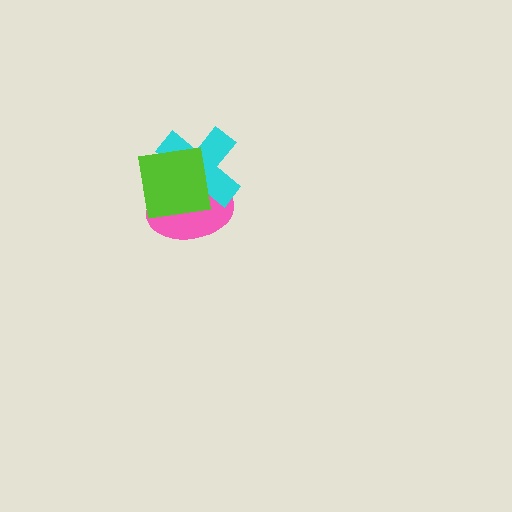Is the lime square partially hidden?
No, no other shape covers it.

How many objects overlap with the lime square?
2 objects overlap with the lime square.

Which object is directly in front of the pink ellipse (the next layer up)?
The cyan cross is directly in front of the pink ellipse.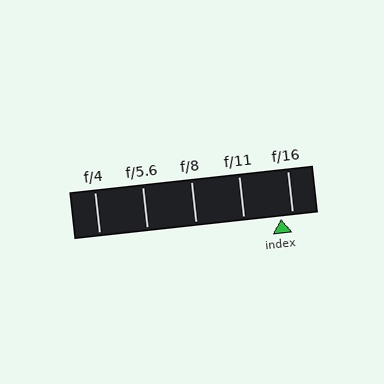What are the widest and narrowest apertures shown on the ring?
The widest aperture shown is f/4 and the narrowest is f/16.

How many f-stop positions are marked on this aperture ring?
There are 5 f-stop positions marked.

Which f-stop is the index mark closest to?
The index mark is closest to f/16.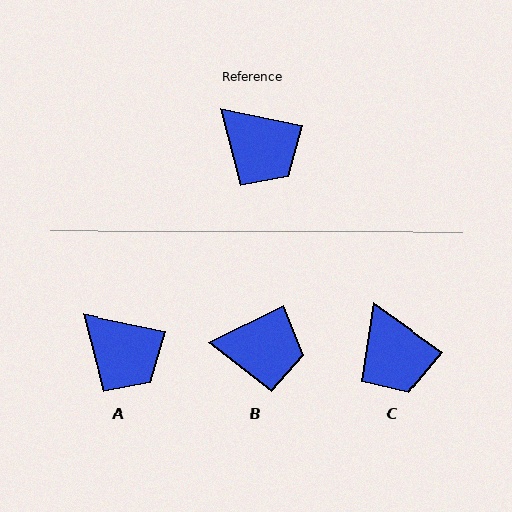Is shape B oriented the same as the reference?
No, it is off by about 38 degrees.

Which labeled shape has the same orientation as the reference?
A.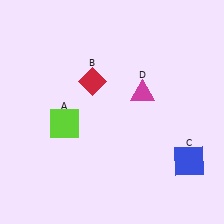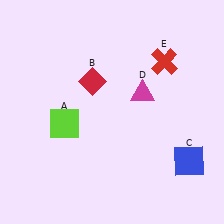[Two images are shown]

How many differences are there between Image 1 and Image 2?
There is 1 difference between the two images.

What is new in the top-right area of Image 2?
A red cross (E) was added in the top-right area of Image 2.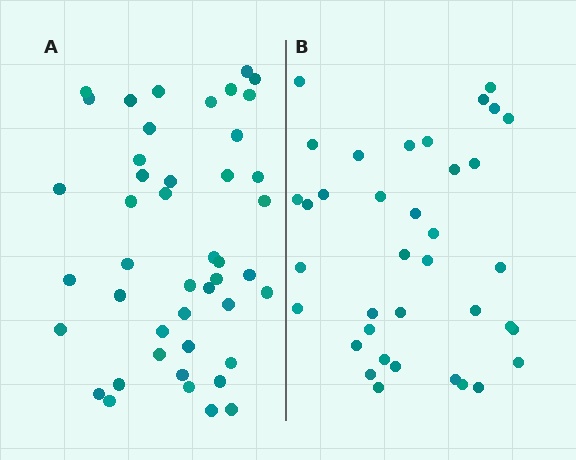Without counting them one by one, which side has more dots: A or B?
Region A (the left region) has more dots.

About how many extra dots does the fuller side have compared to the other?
Region A has roughly 8 or so more dots than region B.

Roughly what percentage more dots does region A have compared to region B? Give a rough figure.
About 20% more.